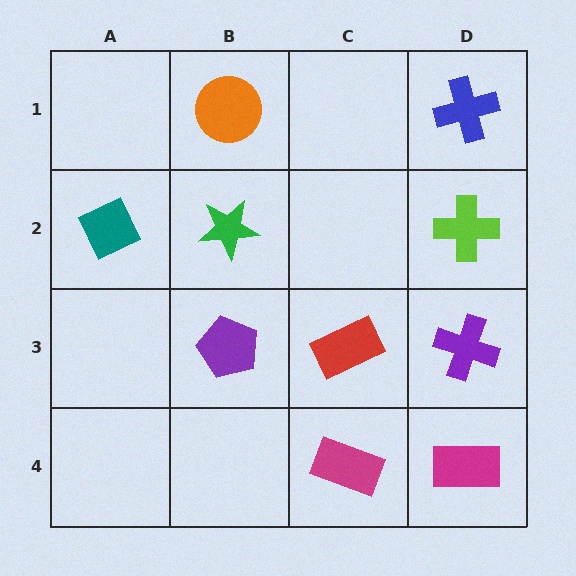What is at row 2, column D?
A lime cross.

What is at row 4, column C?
A magenta rectangle.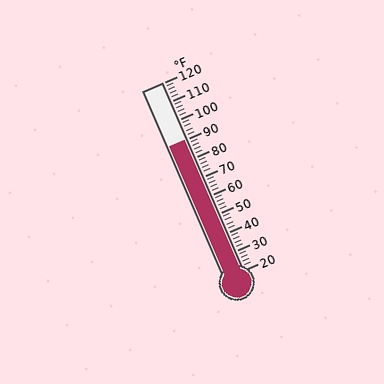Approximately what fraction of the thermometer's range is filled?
The thermometer is filled to approximately 70% of its range.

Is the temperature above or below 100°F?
The temperature is below 100°F.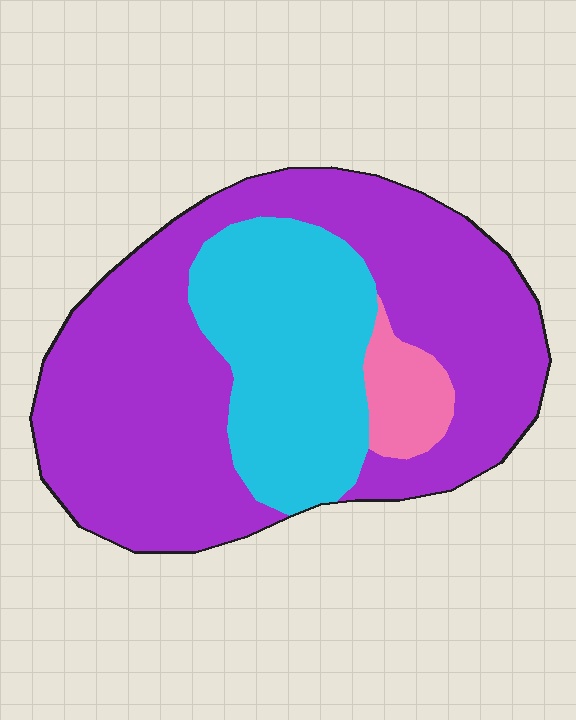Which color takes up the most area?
Purple, at roughly 65%.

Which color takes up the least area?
Pink, at roughly 5%.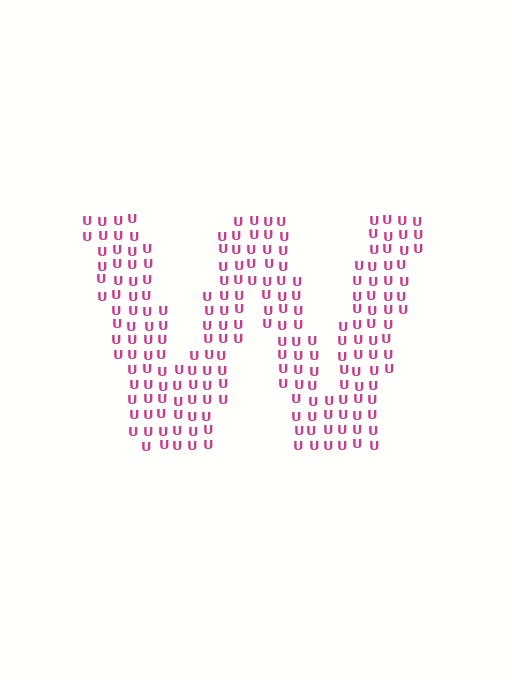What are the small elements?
The small elements are letter U's.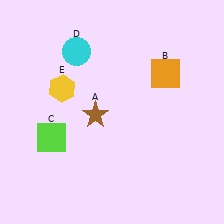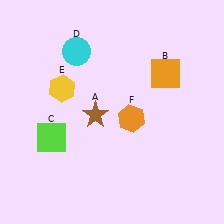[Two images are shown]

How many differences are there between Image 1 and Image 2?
There is 1 difference between the two images.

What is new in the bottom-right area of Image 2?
An orange hexagon (F) was added in the bottom-right area of Image 2.